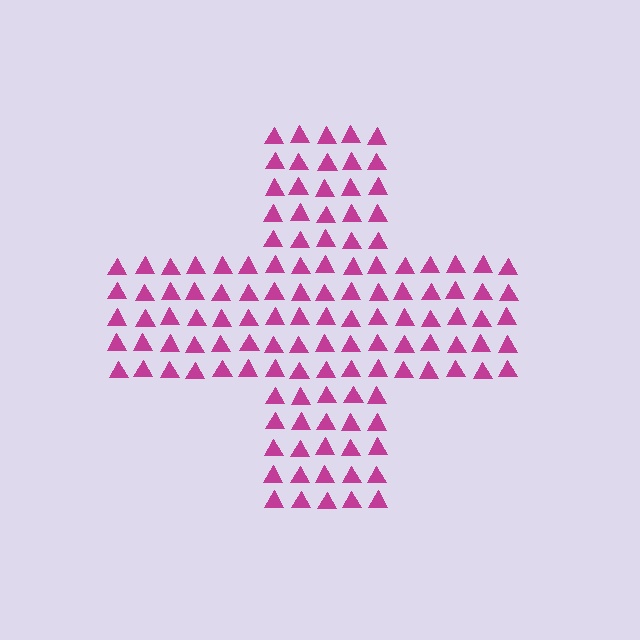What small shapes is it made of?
It is made of small triangles.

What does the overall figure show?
The overall figure shows a cross.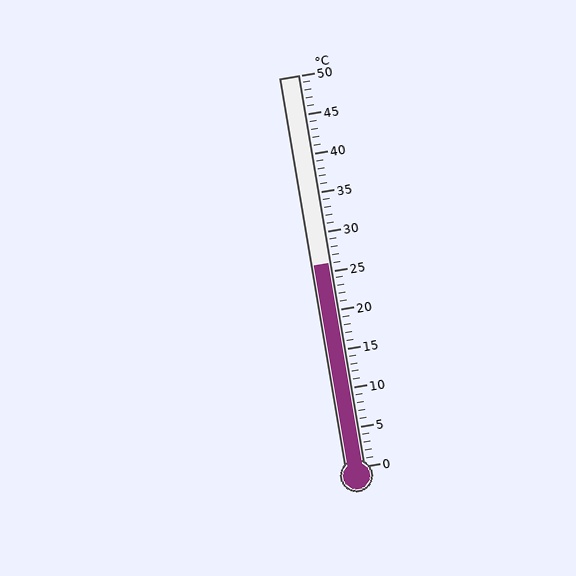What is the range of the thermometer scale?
The thermometer scale ranges from 0°C to 50°C.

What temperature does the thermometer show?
The thermometer shows approximately 26°C.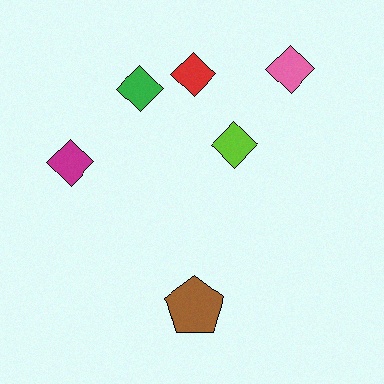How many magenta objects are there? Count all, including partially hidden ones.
There is 1 magenta object.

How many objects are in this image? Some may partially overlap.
There are 6 objects.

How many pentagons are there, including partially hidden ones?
There is 1 pentagon.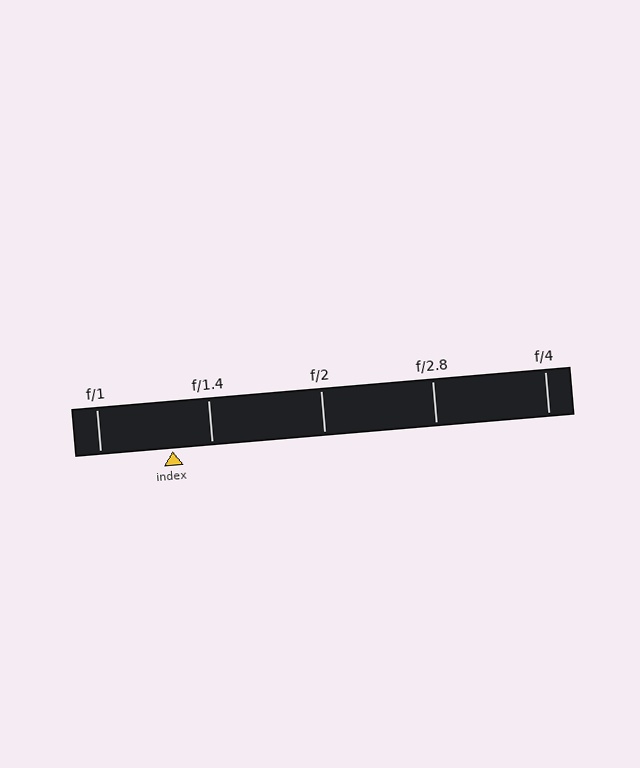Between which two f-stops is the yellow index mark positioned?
The index mark is between f/1 and f/1.4.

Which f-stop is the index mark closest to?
The index mark is closest to f/1.4.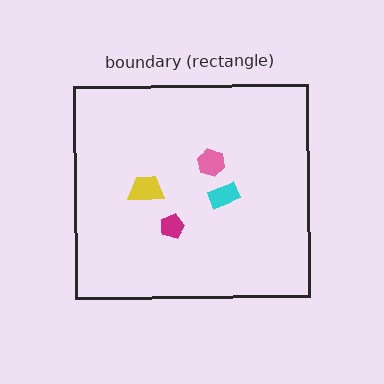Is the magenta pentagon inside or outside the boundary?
Inside.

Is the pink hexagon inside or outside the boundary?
Inside.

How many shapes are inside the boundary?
4 inside, 0 outside.